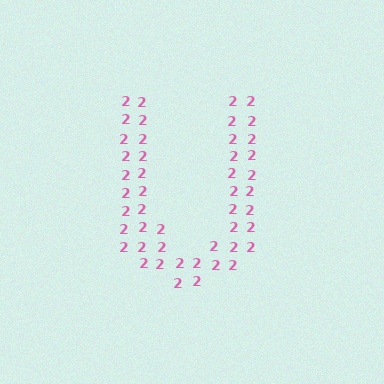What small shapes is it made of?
It is made of small digit 2's.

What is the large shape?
The large shape is the letter U.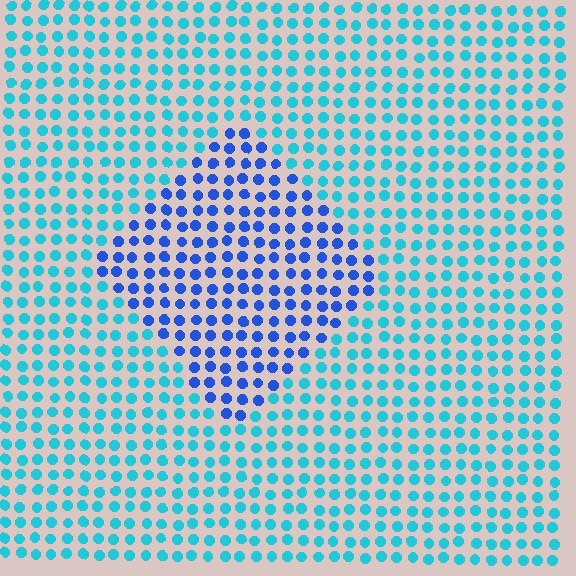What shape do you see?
I see a diamond.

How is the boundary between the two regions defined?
The boundary is defined purely by a slight shift in hue (about 39 degrees). Spacing, size, and orientation are identical on both sides.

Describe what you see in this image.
The image is filled with small cyan elements in a uniform arrangement. A diamond-shaped region is visible where the elements are tinted to a slightly different hue, forming a subtle color boundary.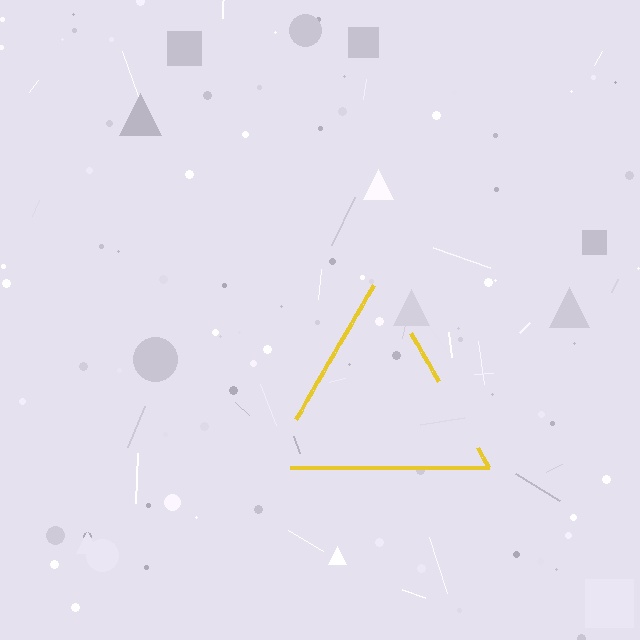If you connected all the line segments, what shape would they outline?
They would outline a triangle.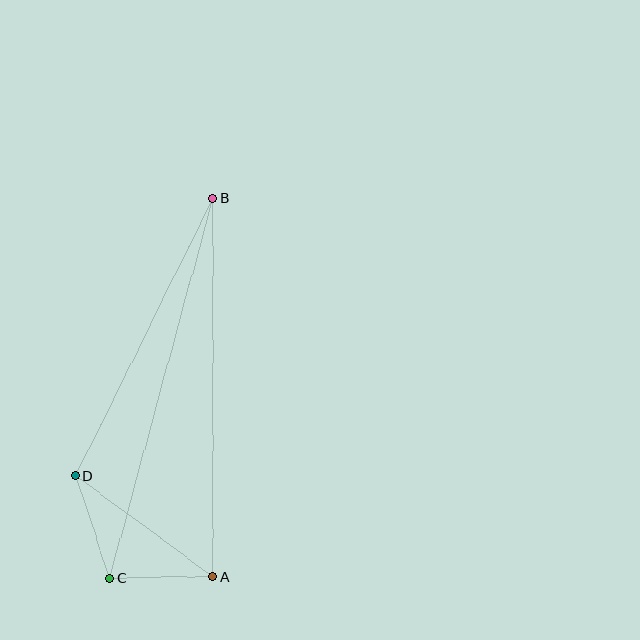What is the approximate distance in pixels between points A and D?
The distance between A and D is approximately 170 pixels.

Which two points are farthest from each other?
Points B and C are farthest from each other.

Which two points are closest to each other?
Points A and C are closest to each other.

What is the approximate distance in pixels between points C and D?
The distance between C and D is approximately 107 pixels.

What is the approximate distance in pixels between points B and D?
The distance between B and D is approximately 310 pixels.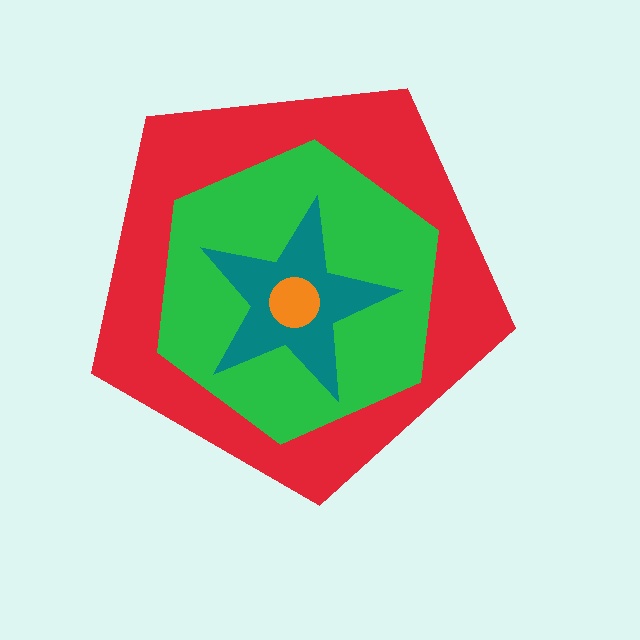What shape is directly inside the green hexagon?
The teal star.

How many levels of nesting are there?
4.